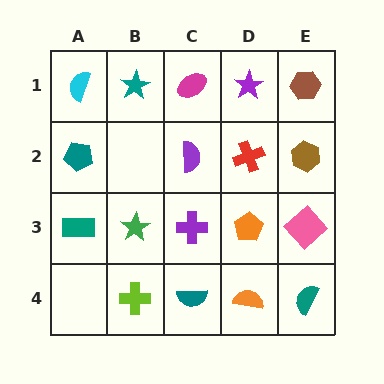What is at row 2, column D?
A red cross.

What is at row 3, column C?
A purple cross.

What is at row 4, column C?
A teal semicircle.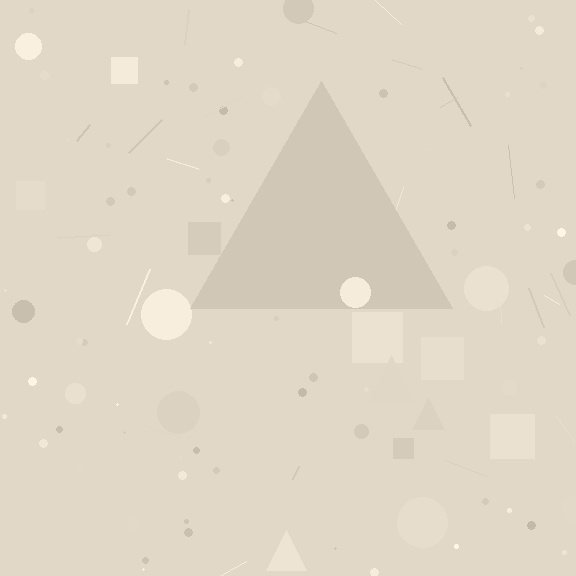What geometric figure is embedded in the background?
A triangle is embedded in the background.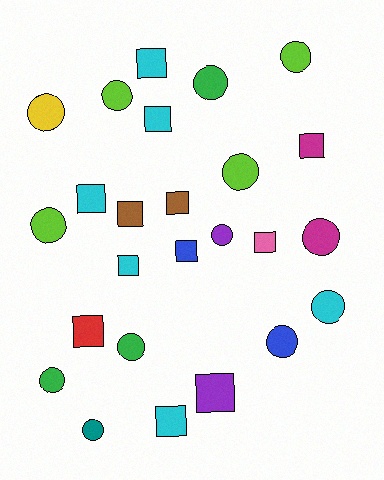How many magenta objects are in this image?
There are 2 magenta objects.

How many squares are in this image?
There are 12 squares.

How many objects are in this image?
There are 25 objects.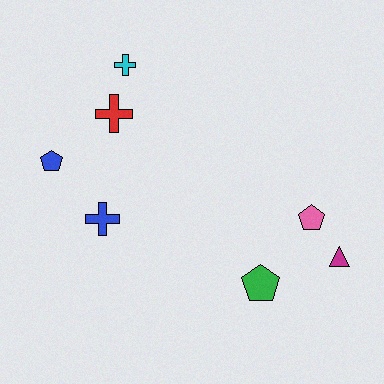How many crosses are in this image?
There are 3 crosses.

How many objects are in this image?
There are 7 objects.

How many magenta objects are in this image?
There is 1 magenta object.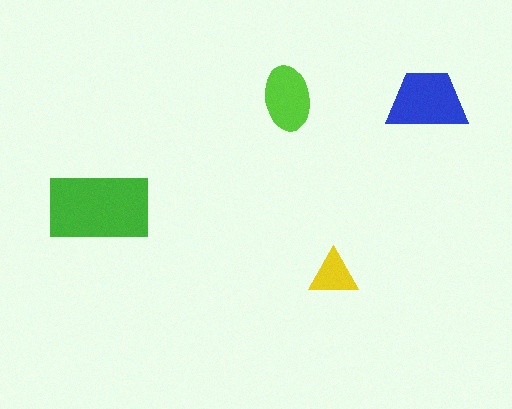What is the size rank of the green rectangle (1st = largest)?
1st.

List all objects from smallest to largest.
The yellow triangle, the lime ellipse, the blue trapezoid, the green rectangle.